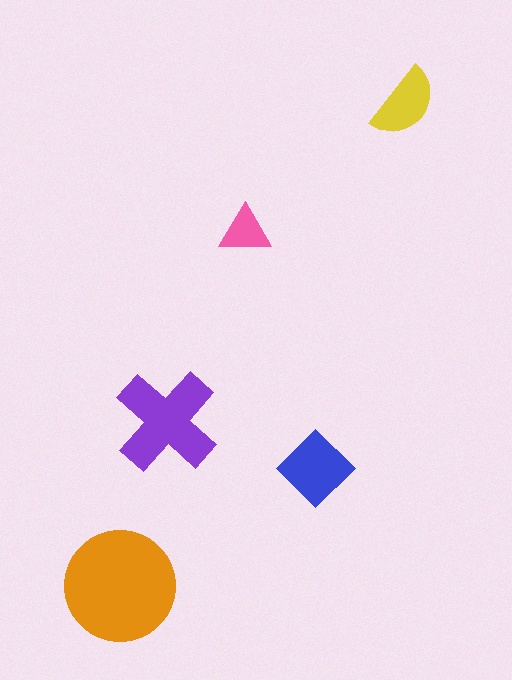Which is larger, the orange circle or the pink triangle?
The orange circle.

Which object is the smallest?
The pink triangle.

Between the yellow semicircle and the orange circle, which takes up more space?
The orange circle.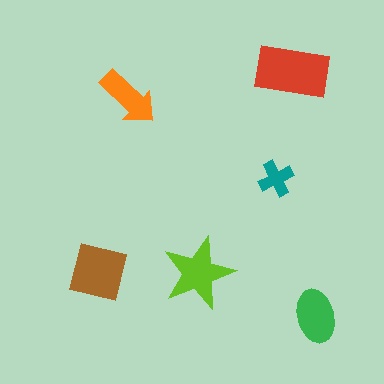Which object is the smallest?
The teal cross.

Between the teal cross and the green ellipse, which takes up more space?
The green ellipse.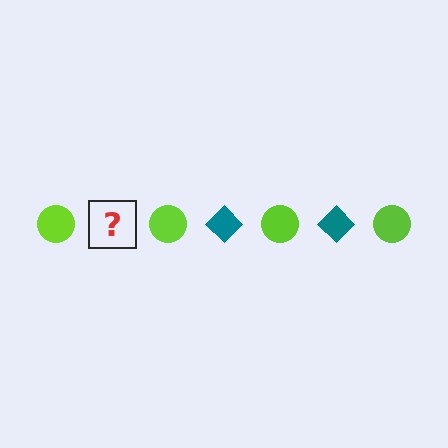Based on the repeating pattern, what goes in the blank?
The blank should be a teal diamond.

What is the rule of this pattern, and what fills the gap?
The rule is that the pattern alternates between lime circle and teal diamond. The gap should be filled with a teal diamond.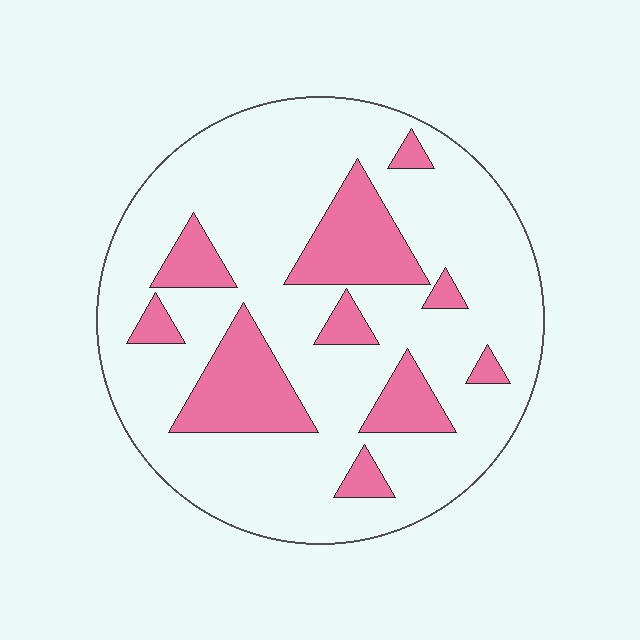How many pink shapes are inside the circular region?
10.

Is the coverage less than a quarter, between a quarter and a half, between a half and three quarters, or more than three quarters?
Less than a quarter.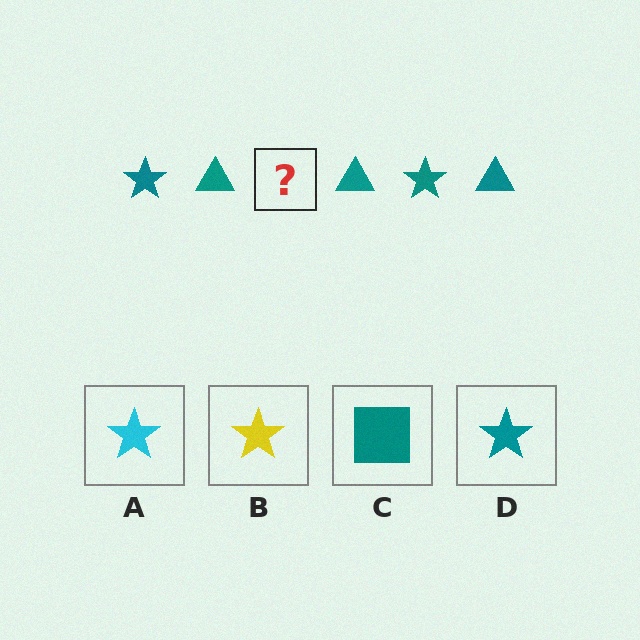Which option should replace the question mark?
Option D.